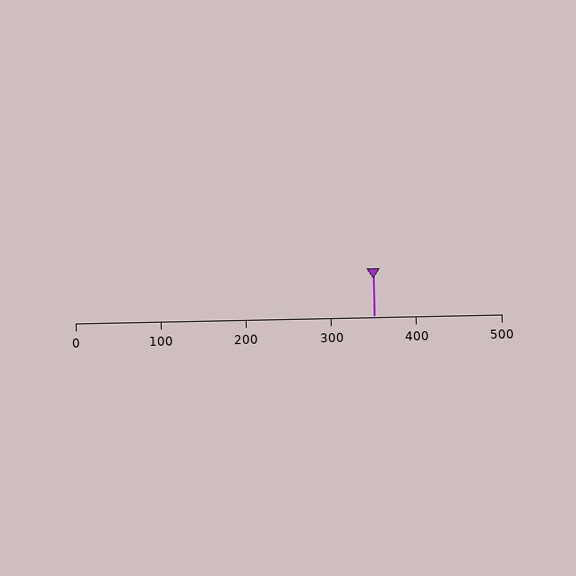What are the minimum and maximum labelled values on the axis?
The axis runs from 0 to 500.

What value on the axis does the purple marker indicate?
The marker indicates approximately 350.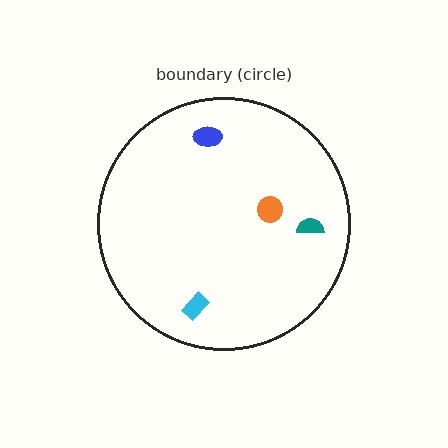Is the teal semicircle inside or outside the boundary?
Inside.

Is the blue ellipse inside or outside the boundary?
Inside.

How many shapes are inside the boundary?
4 inside, 0 outside.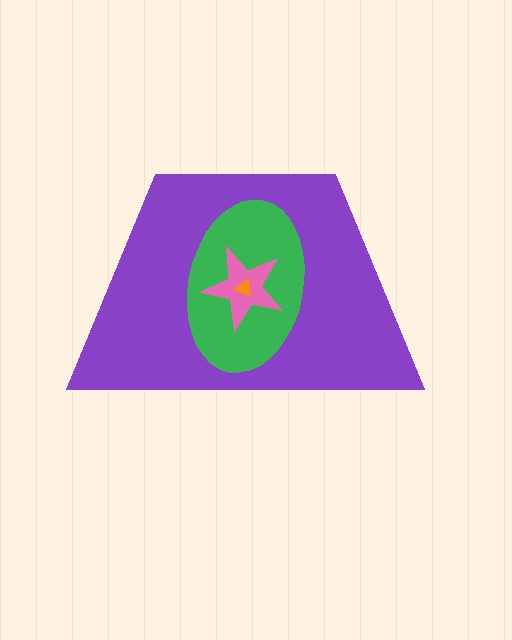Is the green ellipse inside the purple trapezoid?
Yes.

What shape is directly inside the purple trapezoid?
The green ellipse.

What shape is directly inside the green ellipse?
The pink star.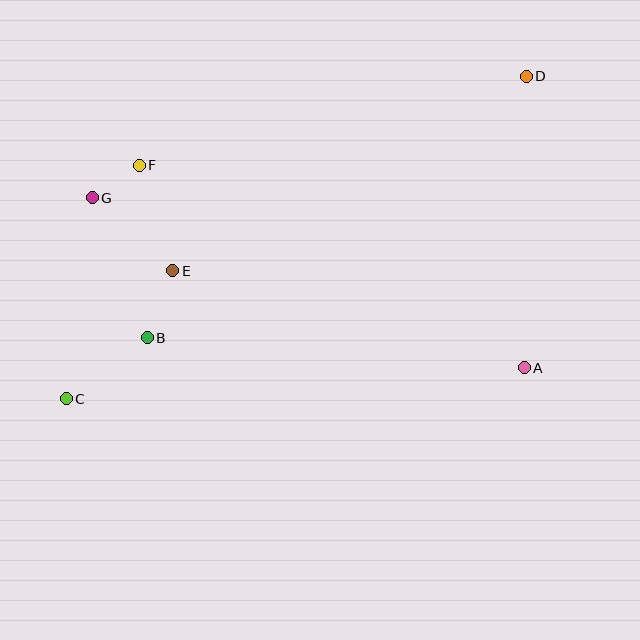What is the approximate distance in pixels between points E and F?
The distance between E and F is approximately 111 pixels.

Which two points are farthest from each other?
Points C and D are farthest from each other.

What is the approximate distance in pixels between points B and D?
The distance between B and D is approximately 461 pixels.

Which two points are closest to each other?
Points F and G are closest to each other.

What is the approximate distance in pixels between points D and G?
The distance between D and G is approximately 451 pixels.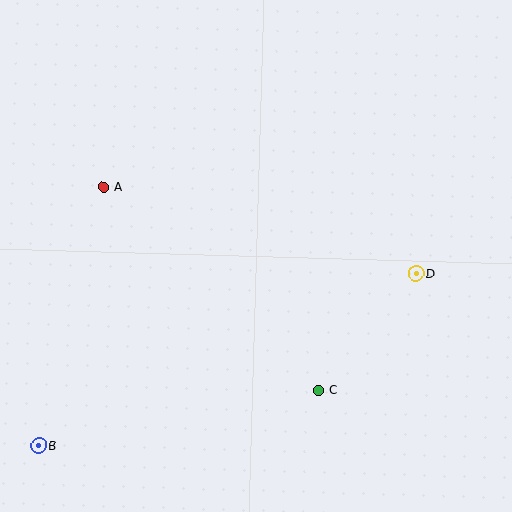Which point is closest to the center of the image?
Point C at (319, 390) is closest to the center.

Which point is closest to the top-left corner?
Point A is closest to the top-left corner.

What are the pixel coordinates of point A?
Point A is at (104, 187).